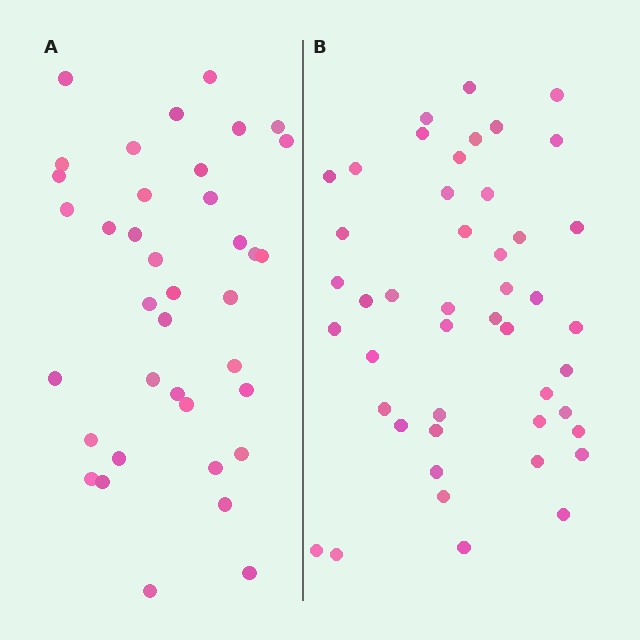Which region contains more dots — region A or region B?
Region B (the right region) has more dots.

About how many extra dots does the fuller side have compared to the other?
Region B has roughly 8 or so more dots than region A.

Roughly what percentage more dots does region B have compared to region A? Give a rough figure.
About 20% more.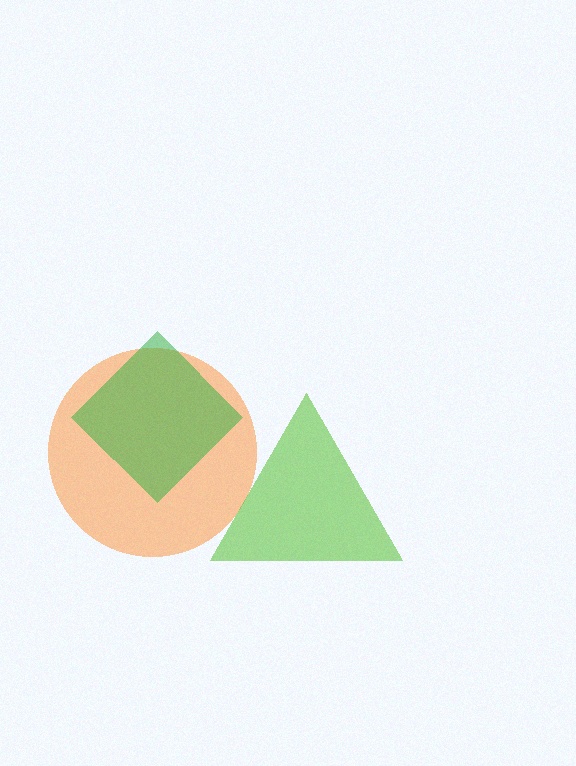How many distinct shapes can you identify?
There are 3 distinct shapes: an orange circle, a green diamond, a lime triangle.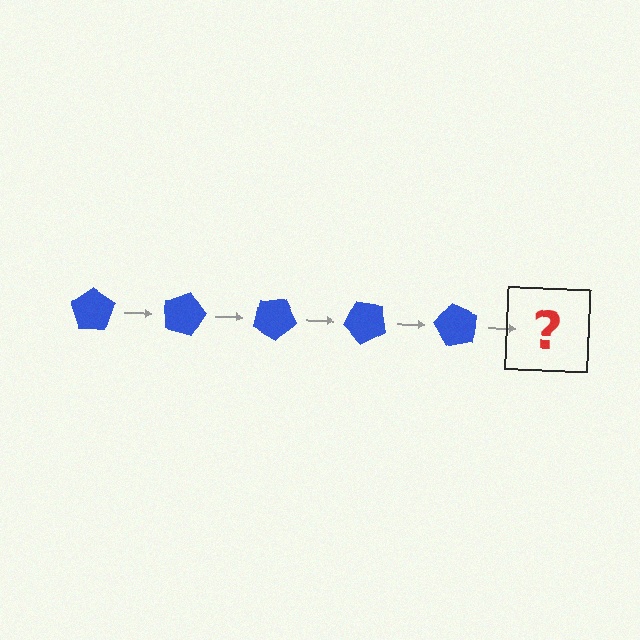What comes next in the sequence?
The next element should be a blue pentagon rotated 75 degrees.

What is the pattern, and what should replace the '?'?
The pattern is that the pentagon rotates 15 degrees each step. The '?' should be a blue pentagon rotated 75 degrees.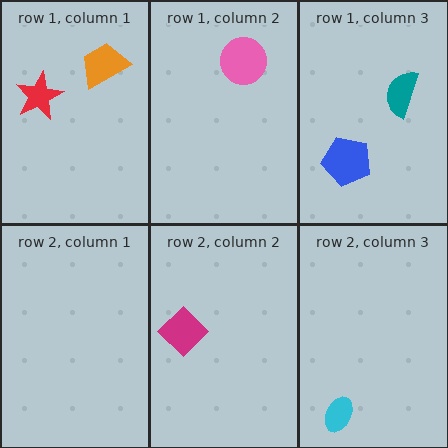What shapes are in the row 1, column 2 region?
The pink circle.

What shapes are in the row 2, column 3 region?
The cyan ellipse.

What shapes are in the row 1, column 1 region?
The red star, the orange trapezoid.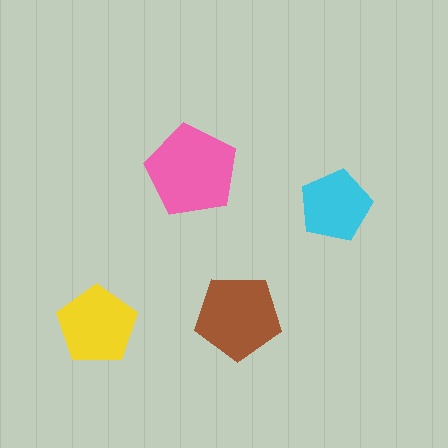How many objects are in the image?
There are 4 objects in the image.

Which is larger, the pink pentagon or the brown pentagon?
The pink one.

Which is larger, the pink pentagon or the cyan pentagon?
The pink one.